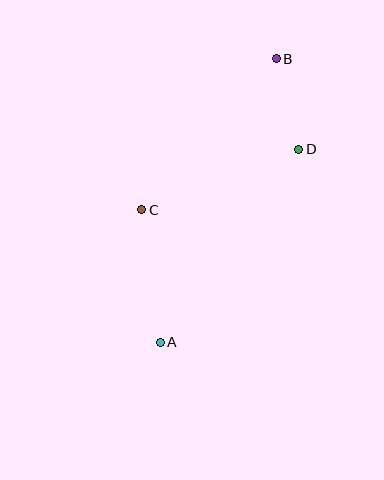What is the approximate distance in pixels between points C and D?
The distance between C and D is approximately 168 pixels.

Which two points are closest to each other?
Points B and D are closest to each other.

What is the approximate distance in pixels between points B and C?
The distance between B and C is approximately 202 pixels.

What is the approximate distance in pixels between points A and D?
The distance between A and D is approximately 238 pixels.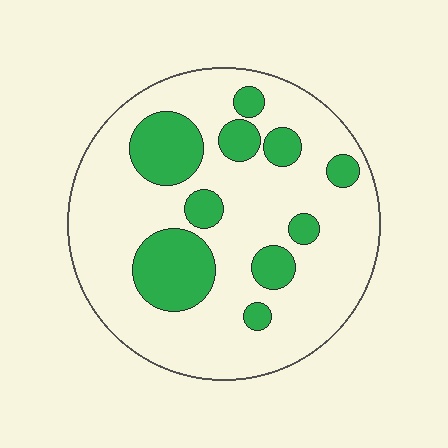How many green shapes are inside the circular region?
10.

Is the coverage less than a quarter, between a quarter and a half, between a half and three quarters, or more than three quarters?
Less than a quarter.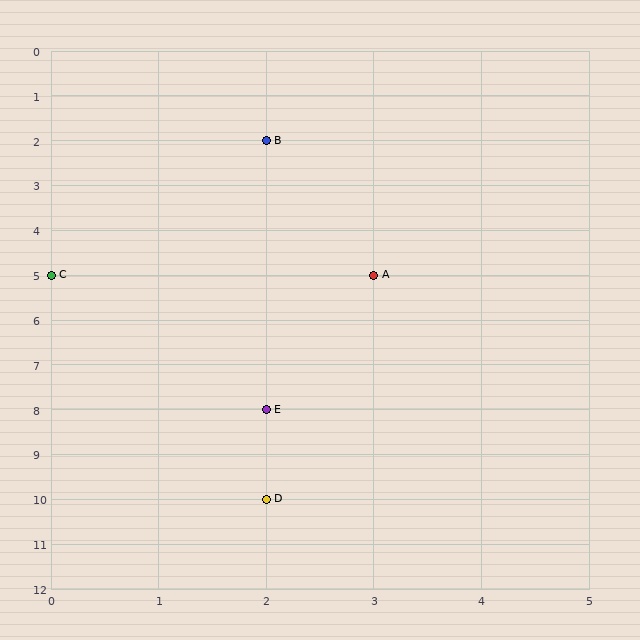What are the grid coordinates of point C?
Point C is at grid coordinates (0, 5).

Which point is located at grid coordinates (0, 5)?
Point C is at (0, 5).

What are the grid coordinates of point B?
Point B is at grid coordinates (2, 2).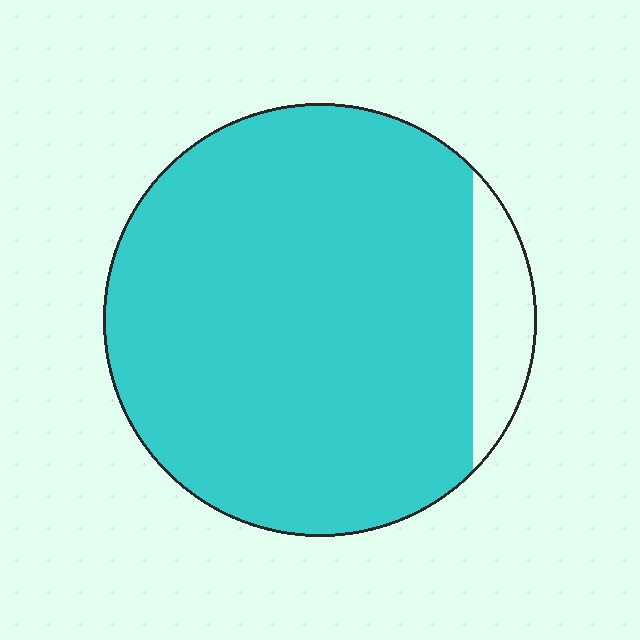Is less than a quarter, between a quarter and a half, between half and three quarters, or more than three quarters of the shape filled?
More than three quarters.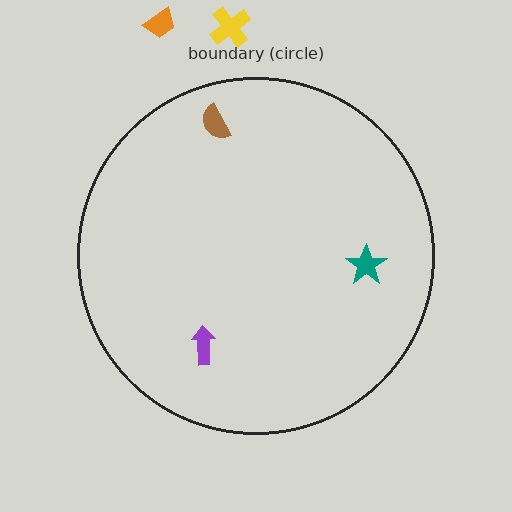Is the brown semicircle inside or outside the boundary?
Inside.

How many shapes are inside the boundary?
3 inside, 2 outside.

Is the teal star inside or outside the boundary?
Inside.